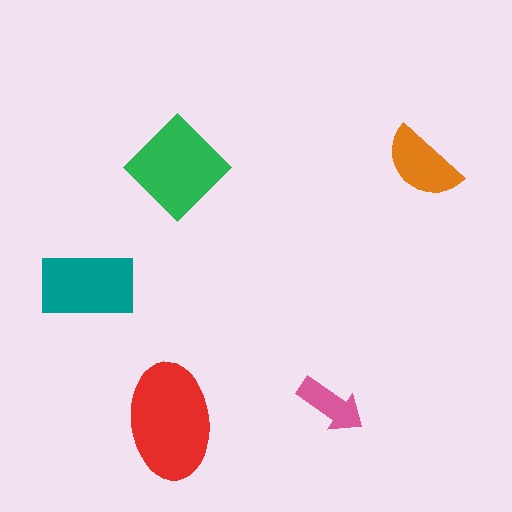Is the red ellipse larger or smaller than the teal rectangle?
Larger.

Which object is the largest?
The red ellipse.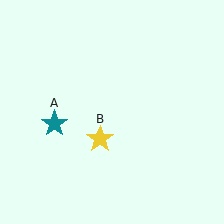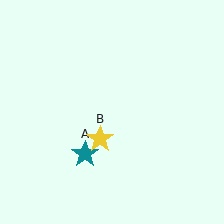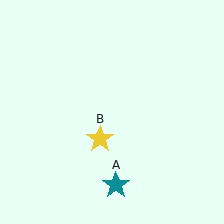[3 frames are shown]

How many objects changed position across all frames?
1 object changed position: teal star (object A).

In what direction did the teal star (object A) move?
The teal star (object A) moved down and to the right.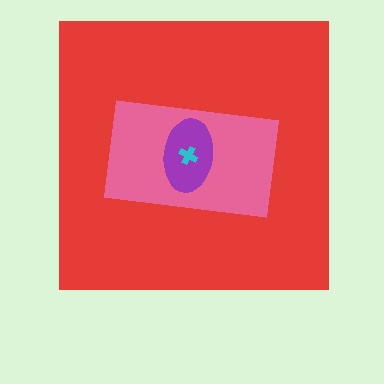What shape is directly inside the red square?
The pink rectangle.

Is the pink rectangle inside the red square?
Yes.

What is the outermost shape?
The red square.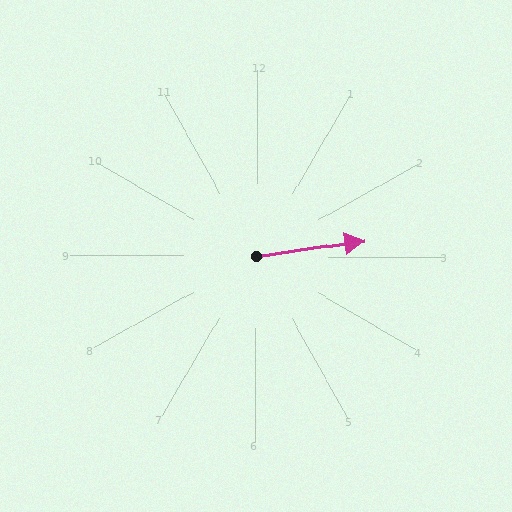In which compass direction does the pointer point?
East.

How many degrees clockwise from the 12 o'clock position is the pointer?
Approximately 81 degrees.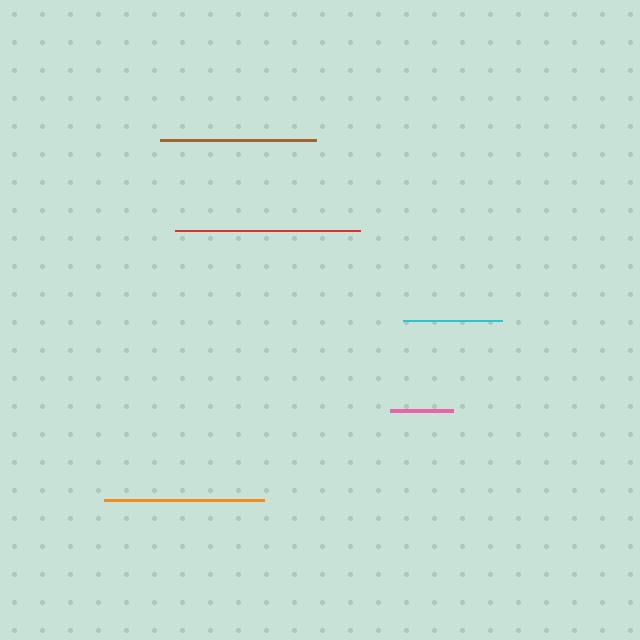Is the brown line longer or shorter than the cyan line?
The brown line is longer than the cyan line.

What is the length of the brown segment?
The brown segment is approximately 157 pixels long.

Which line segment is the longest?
The red line is the longest at approximately 185 pixels.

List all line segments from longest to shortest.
From longest to shortest: red, orange, brown, cyan, pink.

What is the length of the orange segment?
The orange segment is approximately 159 pixels long.